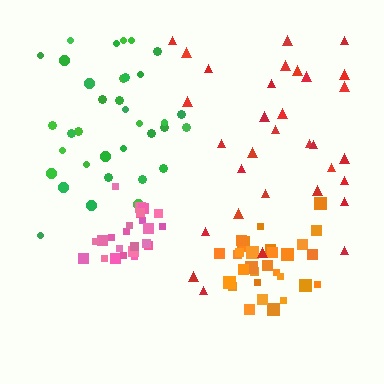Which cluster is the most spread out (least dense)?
Red.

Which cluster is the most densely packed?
Orange.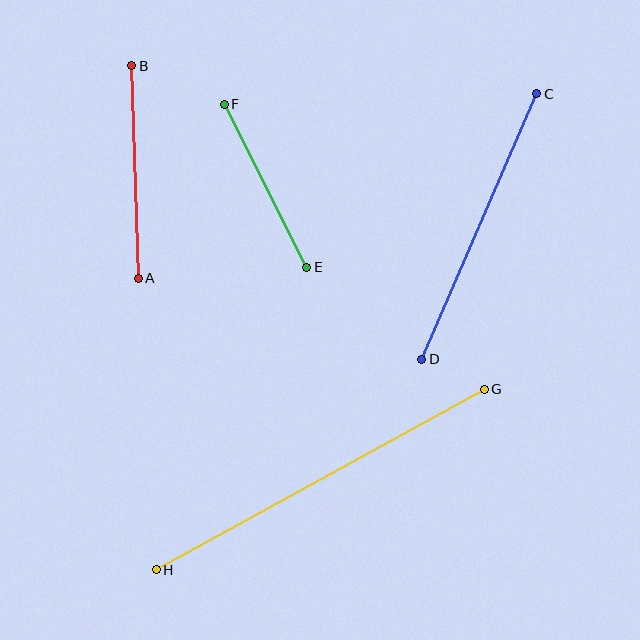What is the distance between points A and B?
The distance is approximately 213 pixels.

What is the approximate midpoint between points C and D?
The midpoint is at approximately (479, 226) pixels.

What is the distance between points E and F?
The distance is approximately 183 pixels.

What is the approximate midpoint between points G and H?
The midpoint is at approximately (320, 479) pixels.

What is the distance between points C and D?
The distance is approximately 289 pixels.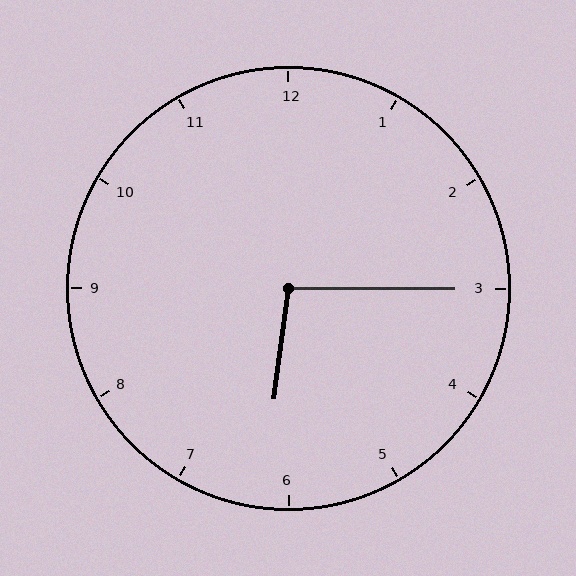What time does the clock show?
6:15.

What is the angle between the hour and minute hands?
Approximately 98 degrees.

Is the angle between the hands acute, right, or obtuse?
It is obtuse.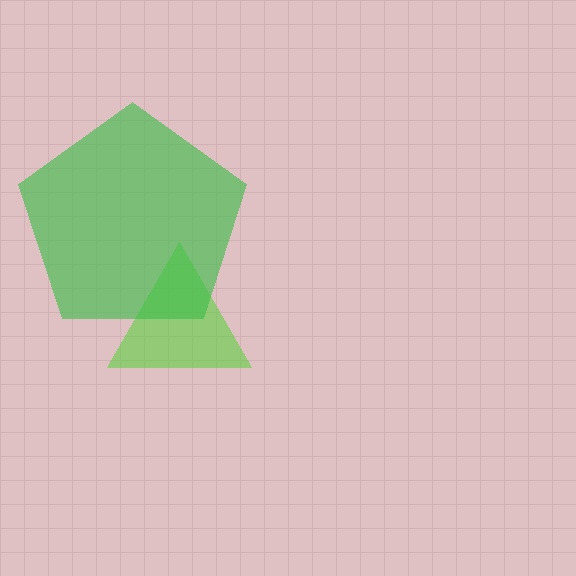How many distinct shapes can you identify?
There are 2 distinct shapes: a lime triangle, a green pentagon.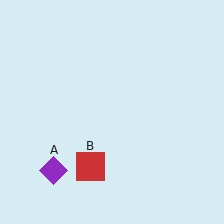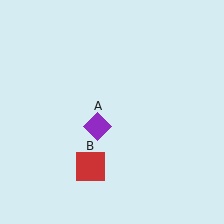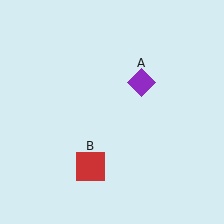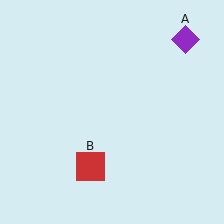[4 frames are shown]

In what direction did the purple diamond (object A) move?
The purple diamond (object A) moved up and to the right.